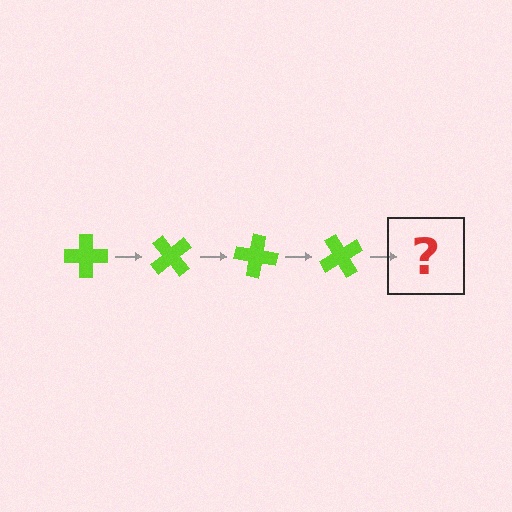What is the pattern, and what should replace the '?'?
The pattern is that the cross rotates 50 degrees each step. The '?' should be a lime cross rotated 200 degrees.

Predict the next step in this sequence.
The next step is a lime cross rotated 200 degrees.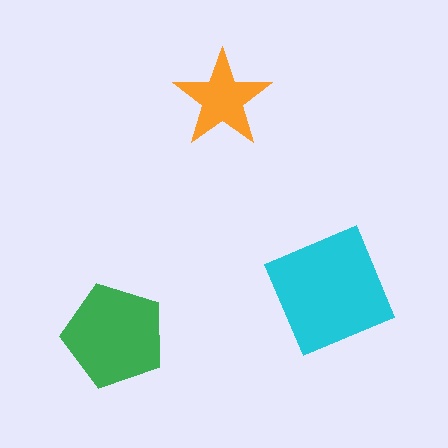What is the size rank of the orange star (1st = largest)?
3rd.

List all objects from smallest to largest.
The orange star, the green pentagon, the cyan square.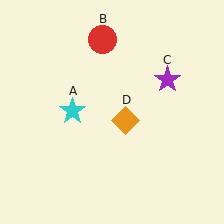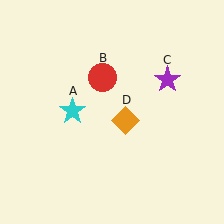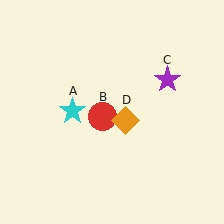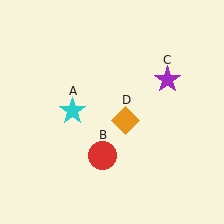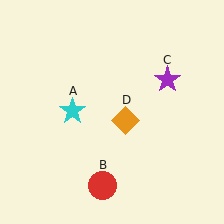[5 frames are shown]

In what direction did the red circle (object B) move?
The red circle (object B) moved down.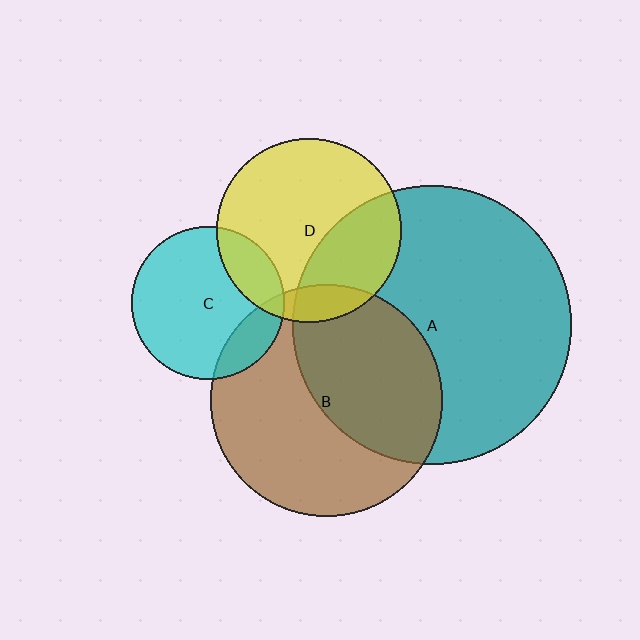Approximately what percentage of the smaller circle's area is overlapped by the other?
Approximately 10%.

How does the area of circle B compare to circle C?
Approximately 2.3 times.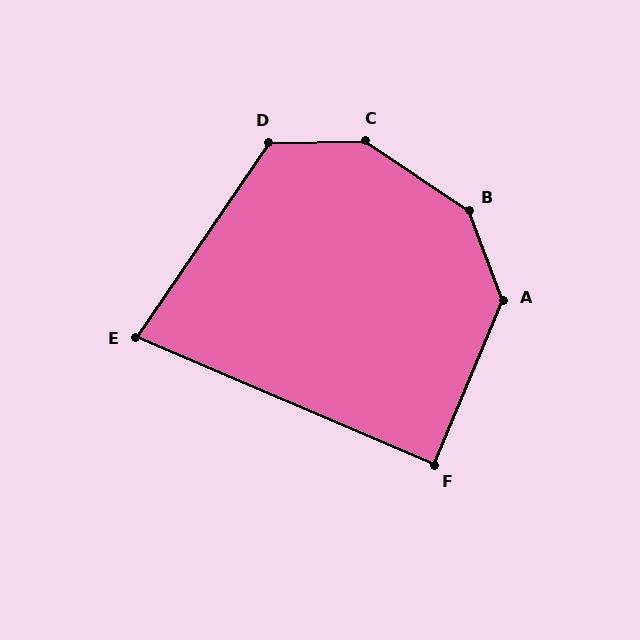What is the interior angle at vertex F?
Approximately 90 degrees (approximately right).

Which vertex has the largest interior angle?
B, at approximately 145 degrees.